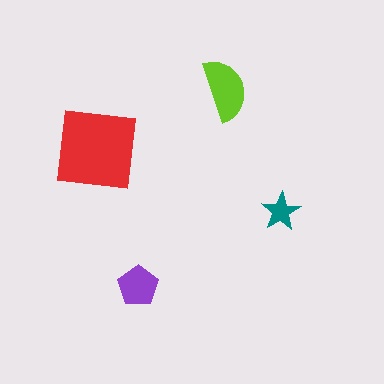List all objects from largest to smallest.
The red square, the lime semicircle, the purple pentagon, the teal star.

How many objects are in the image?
There are 4 objects in the image.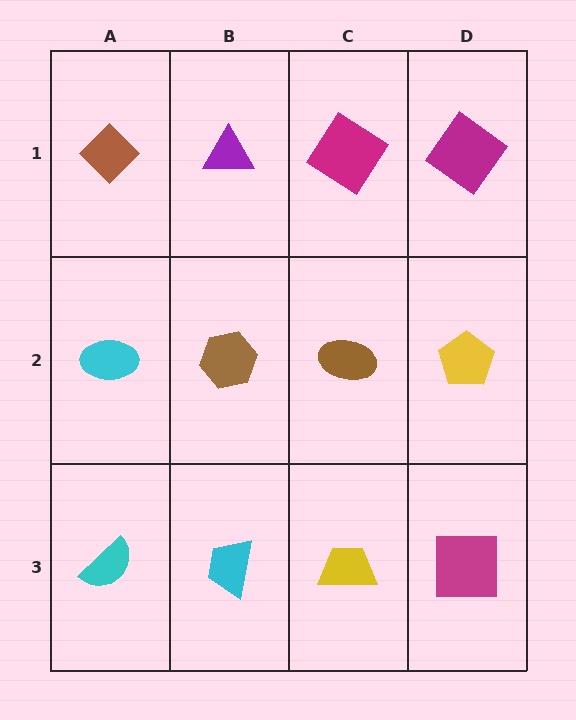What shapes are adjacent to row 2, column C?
A magenta diamond (row 1, column C), a yellow trapezoid (row 3, column C), a brown hexagon (row 2, column B), a yellow pentagon (row 2, column D).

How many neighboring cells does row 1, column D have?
2.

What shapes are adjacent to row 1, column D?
A yellow pentagon (row 2, column D), a magenta diamond (row 1, column C).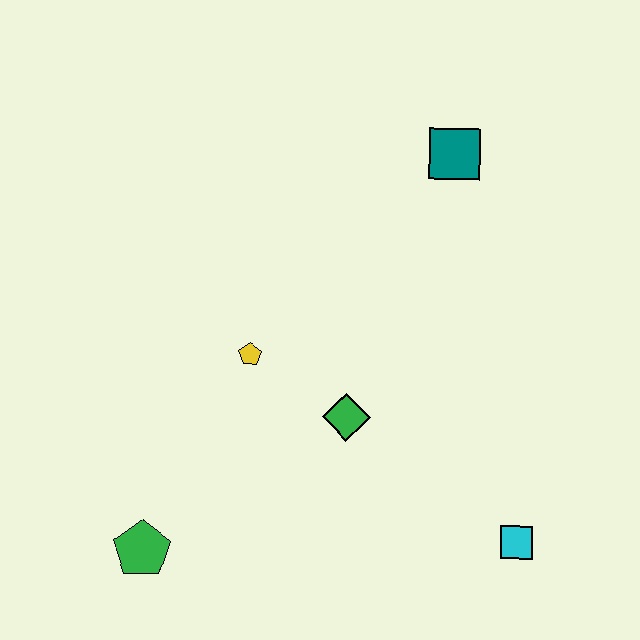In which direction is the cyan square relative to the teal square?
The cyan square is below the teal square.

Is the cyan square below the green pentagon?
No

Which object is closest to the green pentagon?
The yellow pentagon is closest to the green pentagon.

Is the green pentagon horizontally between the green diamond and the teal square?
No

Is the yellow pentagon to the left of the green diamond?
Yes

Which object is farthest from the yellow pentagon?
The cyan square is farthest from the yellow pentagon.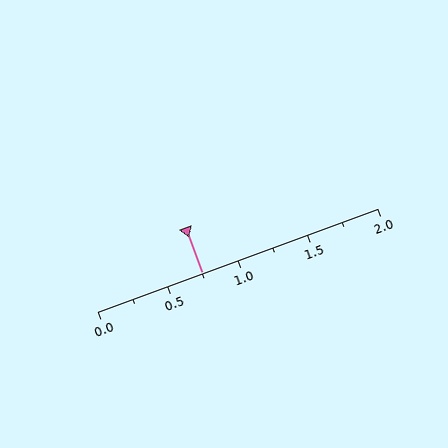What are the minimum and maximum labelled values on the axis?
The axis runs from 0.0 to 2.0.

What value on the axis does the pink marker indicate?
The marker indicates approximately 0.75.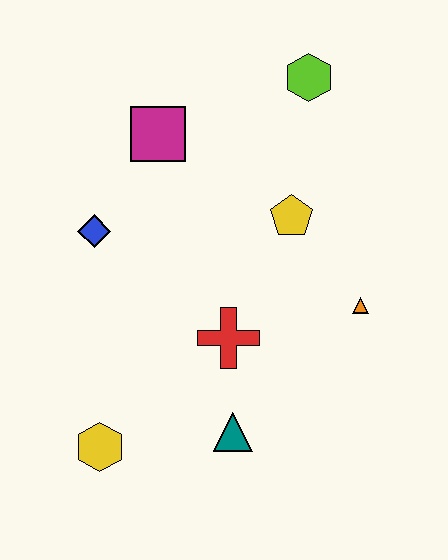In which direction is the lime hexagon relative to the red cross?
The lime hexagon is above the red cross.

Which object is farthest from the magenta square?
The yellow hexagon is farthest from the magenta square.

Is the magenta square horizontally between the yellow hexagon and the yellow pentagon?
Yes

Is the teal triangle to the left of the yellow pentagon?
Yes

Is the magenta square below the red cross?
No